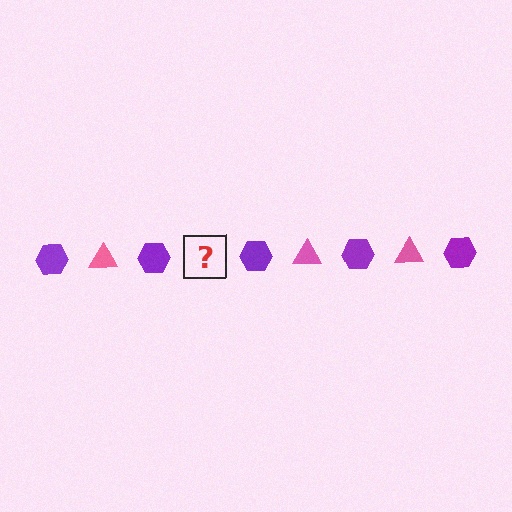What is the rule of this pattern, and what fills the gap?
The rule is that the pattern alternates between purple hexagon and pink triangle. The gap should be filled with a pink triangle.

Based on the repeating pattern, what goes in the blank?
The blank should be a pink triangle.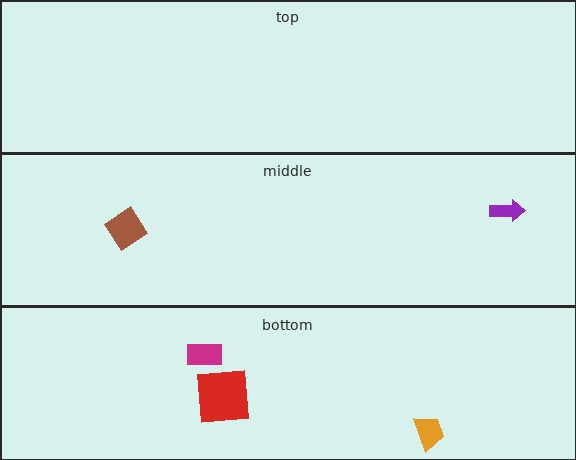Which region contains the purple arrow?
The middle region.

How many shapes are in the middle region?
2.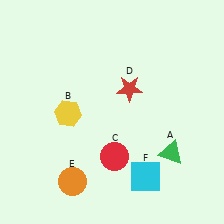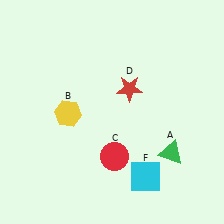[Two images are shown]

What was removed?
The orange circle (E) was removed in Image 2.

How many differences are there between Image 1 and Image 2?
There is 1 difference between the two images.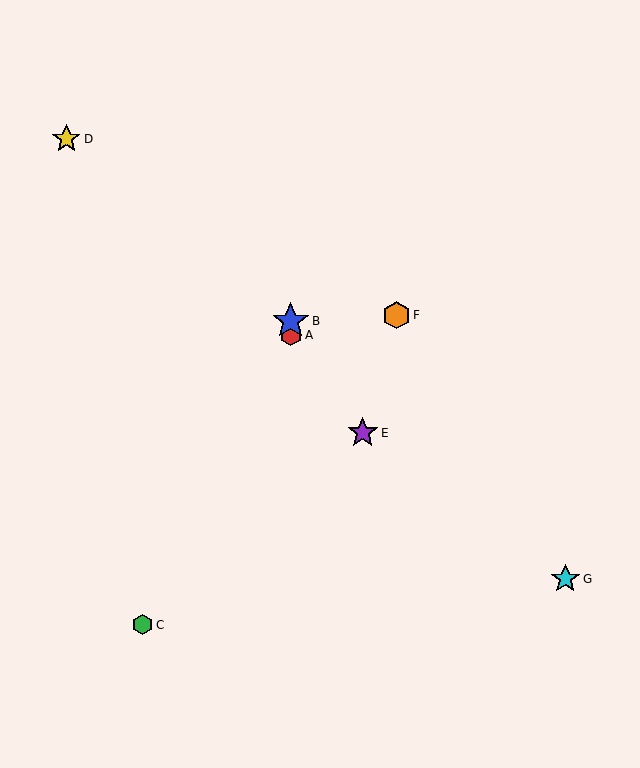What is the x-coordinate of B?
Object B is at x≈291.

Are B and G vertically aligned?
No, B is at x≈291 and G is at x≈565.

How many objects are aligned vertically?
2 objects (A, B) are aligned vertically.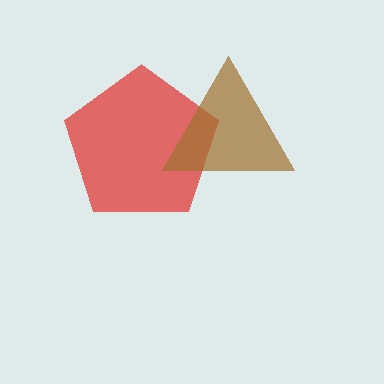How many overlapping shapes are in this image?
There are 2 overlapping shapes in the image.